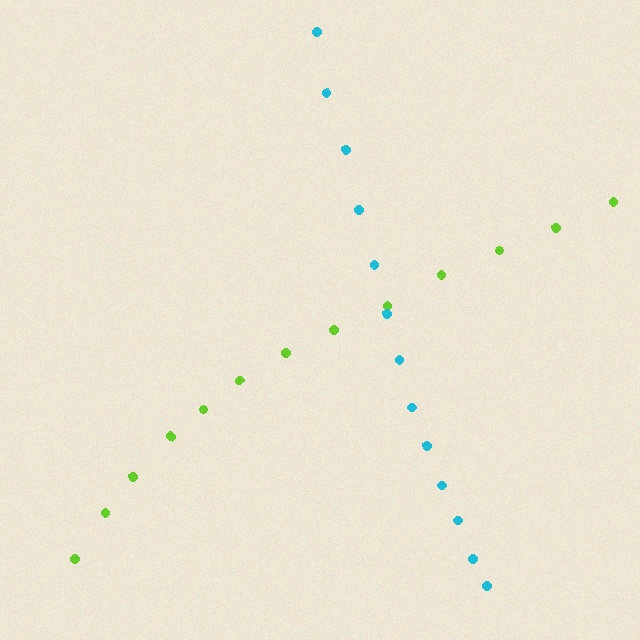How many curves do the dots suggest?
There are 2 distinct paths.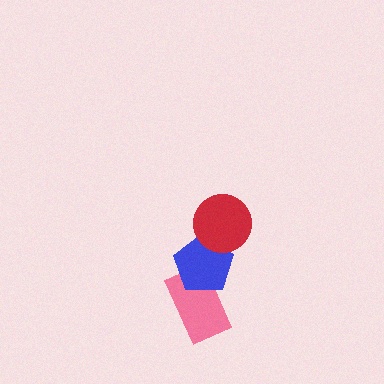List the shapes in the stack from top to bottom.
From top to bottom: the red circle, the blue pentagon, the pink rectangle.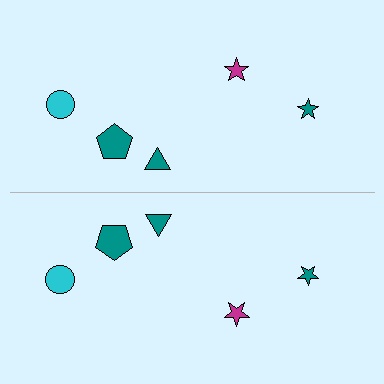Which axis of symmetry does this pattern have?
The pattern has a horizontal axis of symmetry running through the center of the image.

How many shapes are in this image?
There are 10 shapes in this image.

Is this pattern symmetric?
Yes, this pattern has bilateral (reflection) symmetry.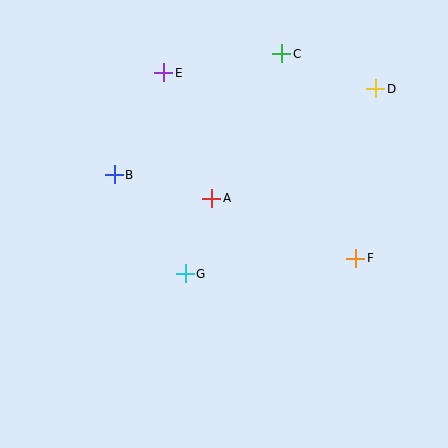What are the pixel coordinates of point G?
Point G is at (185, 274).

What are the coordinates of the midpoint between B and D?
The midpoint between B and D is at (245, 132).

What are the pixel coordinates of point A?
Point A is at (212, 198).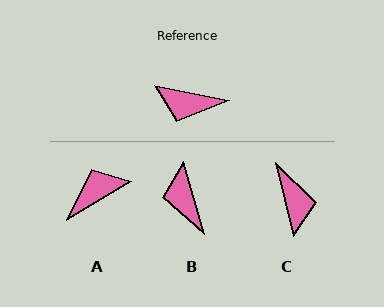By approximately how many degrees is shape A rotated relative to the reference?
Approximately 138 degrees clockwise.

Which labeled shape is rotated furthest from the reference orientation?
A, about 138 degrees away.